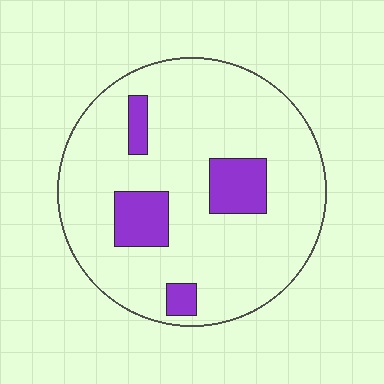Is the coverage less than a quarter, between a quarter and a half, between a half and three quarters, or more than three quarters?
Less than a quarter.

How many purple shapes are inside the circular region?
4.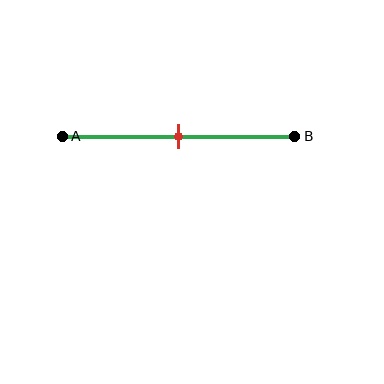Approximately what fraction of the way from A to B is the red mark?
The red mark is approximately 50% of the way from A to B.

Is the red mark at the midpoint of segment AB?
Yes, the mark is approximately at the midpoint.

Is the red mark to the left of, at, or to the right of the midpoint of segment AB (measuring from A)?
The red mark is approximately at the midpoint of segment AB.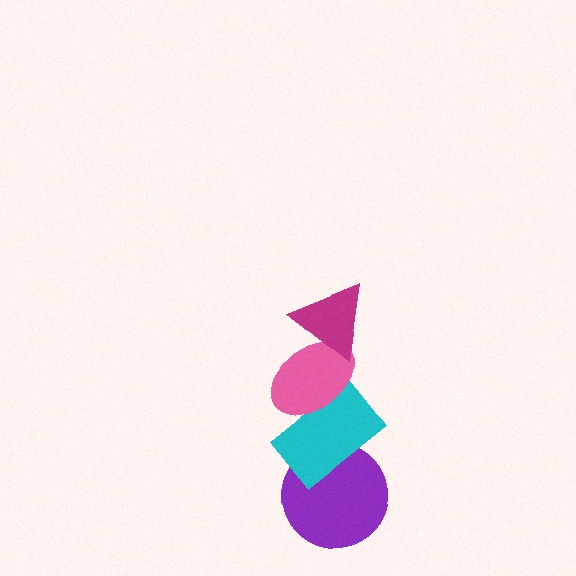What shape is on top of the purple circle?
The cyan rectangle is on top of the purple circle.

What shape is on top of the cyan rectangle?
The pink ellipse is on top of the cyan rectangle.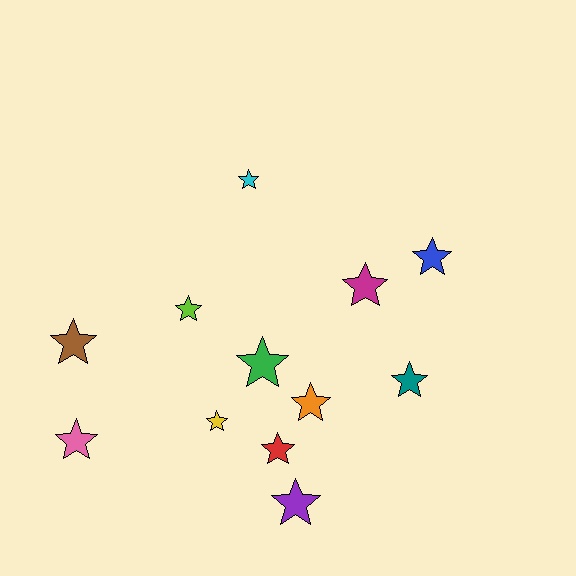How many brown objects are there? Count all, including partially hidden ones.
There is 1 brown object.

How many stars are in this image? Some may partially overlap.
There are 12 stars.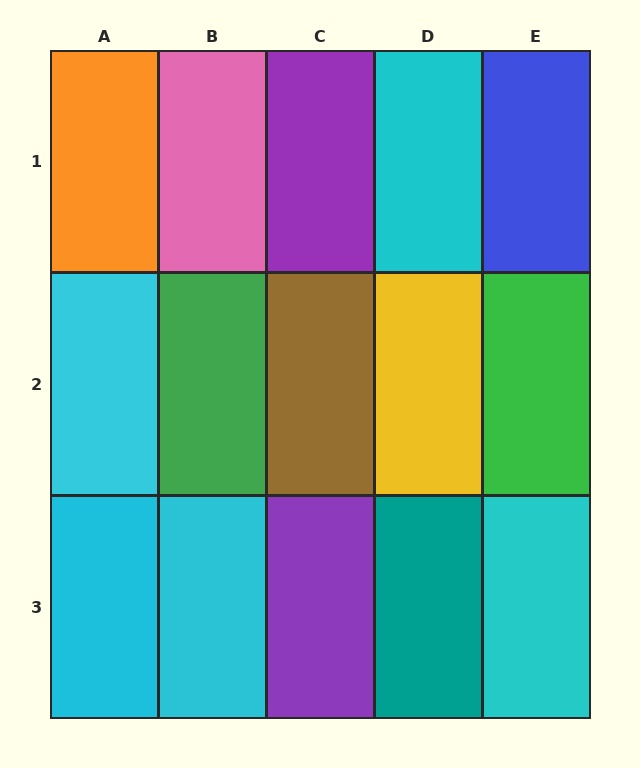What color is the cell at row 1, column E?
Blue.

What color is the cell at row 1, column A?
Orange.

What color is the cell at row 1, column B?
Pink.